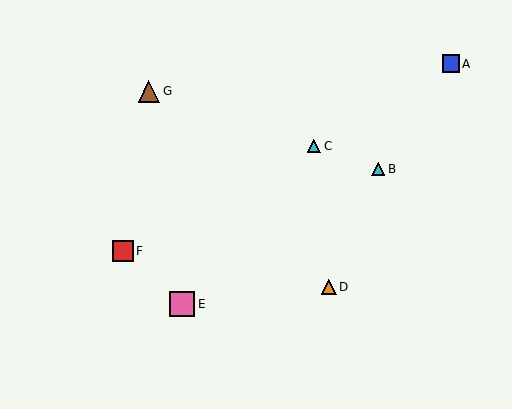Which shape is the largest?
The pink square (labeled E) is the largest.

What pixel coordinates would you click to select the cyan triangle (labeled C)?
Click at (314, 146) to select the cyan triangle C.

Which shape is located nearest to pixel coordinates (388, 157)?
The cyan triangle (labeled B) at (378, 169) is nearest to that location.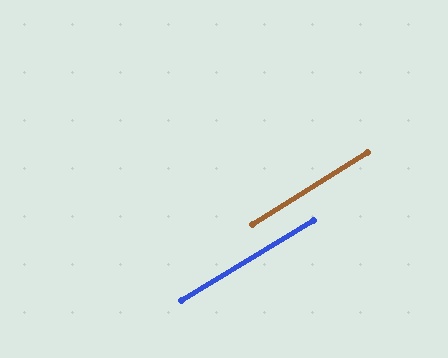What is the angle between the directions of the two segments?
Approximately 1 degree.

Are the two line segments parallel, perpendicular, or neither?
Parallel — their directions differ by only 0.9°.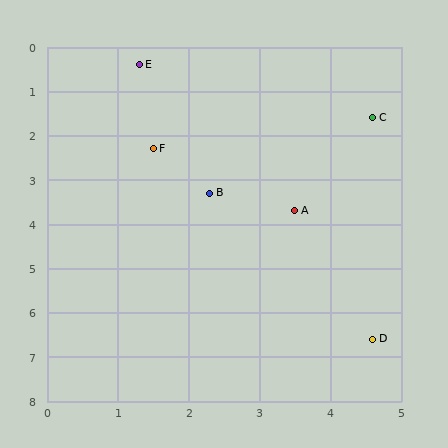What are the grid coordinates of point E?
Point E is at approximately (1.3, 0.4).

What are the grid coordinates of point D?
Point D is at approximately (4.6, 6.6).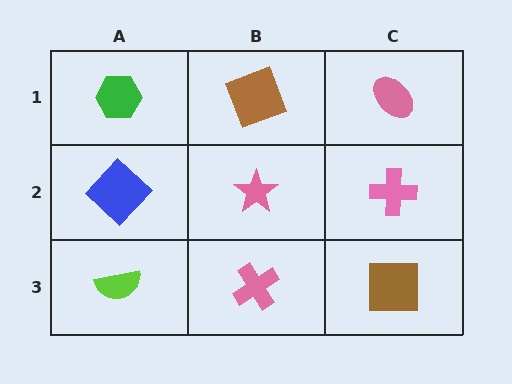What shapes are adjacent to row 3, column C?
A pink cross (row 2, column C), a pink cross (row 3, column B).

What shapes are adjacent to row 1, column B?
A pink star (row 2, column B), a green hexagon (row 1, column A), a pink ellipse (row 1, column C).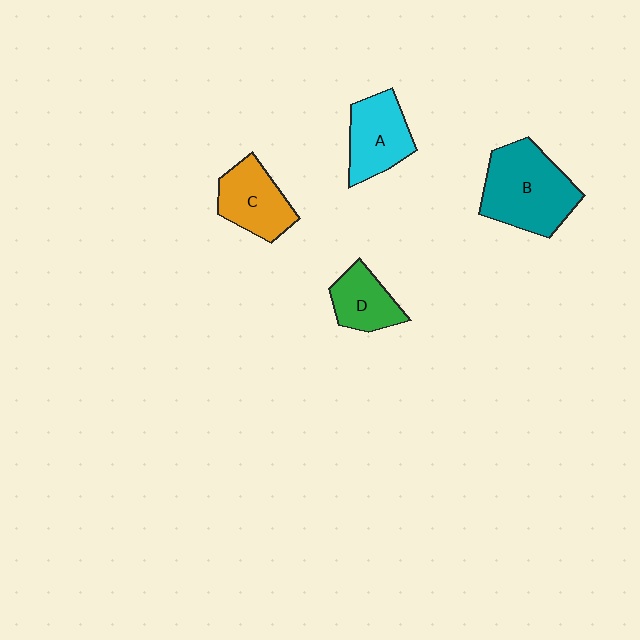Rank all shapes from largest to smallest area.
From largest to smallest: B (teal), A (cyan), C (orange), D (green).